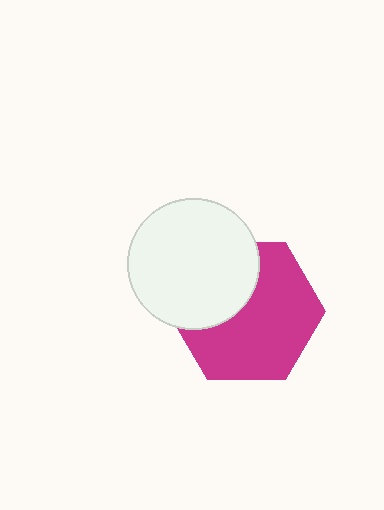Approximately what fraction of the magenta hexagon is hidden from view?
Roughly 35% of the magenta hexagon is hidden behind the white circle.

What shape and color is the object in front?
The object in front is a white circle.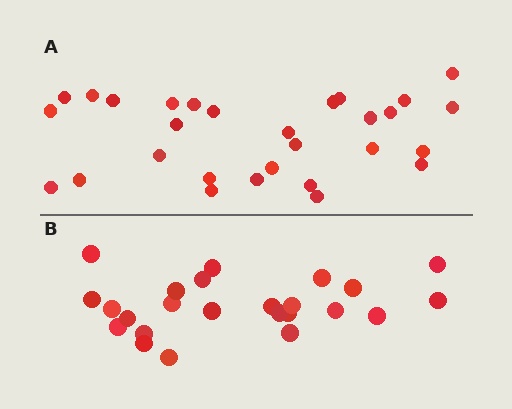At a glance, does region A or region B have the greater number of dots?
Region A (the top region) has more dots.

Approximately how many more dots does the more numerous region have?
Region A has about 5 more dots than region B.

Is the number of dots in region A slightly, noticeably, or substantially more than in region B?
Region A has only slightly more — the two regions are fairly close. The ratio is roughly 1.2 to 1.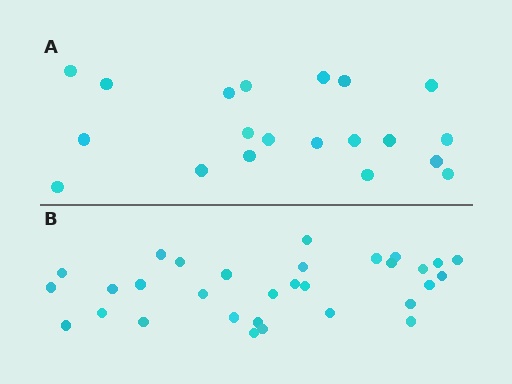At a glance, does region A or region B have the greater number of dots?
Region B (the bottom region) has more dots.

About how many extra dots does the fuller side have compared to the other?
Region B has roughly 12 or so more dots than region A.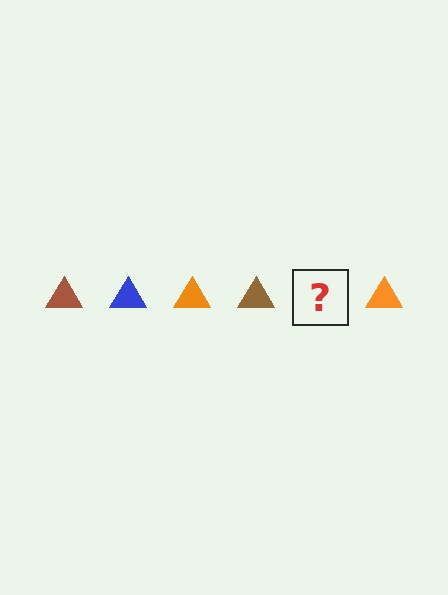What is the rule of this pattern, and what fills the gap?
The rule is that the pattern cycles through brown, blue, orange triangles. The gap should be filled with a blue triangle.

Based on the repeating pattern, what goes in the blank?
The blank should be a blue triangle.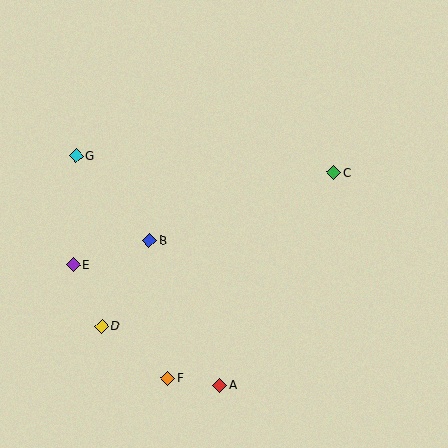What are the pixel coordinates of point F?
Point F is at (168, 378).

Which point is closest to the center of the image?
Point B at (149, 240) is closest to the center.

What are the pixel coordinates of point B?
Point B is at (149, 240).